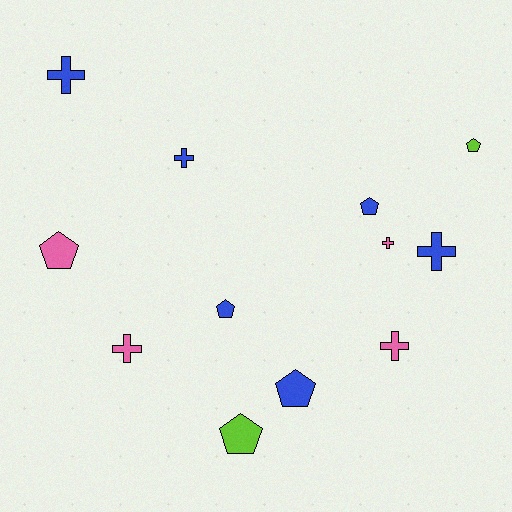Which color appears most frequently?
Blue, with 6 objects.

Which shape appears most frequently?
Cross, with 6 objects.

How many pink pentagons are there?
There is 1 pink pentagon.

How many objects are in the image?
There are 12 objects.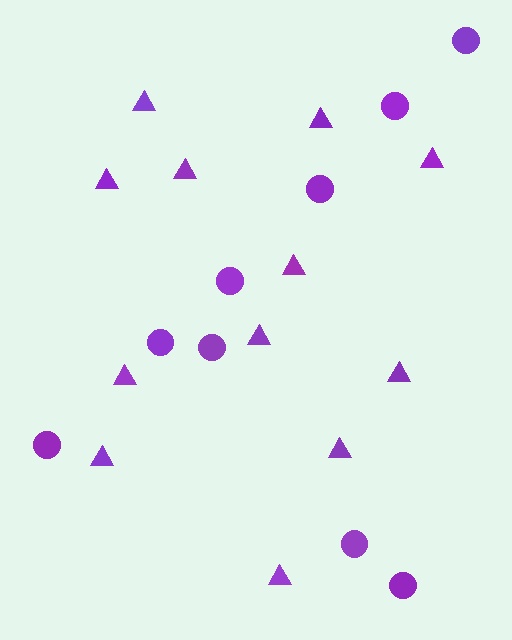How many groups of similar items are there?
There are 2 groups: one group of triangles (12) and one group of circles (9).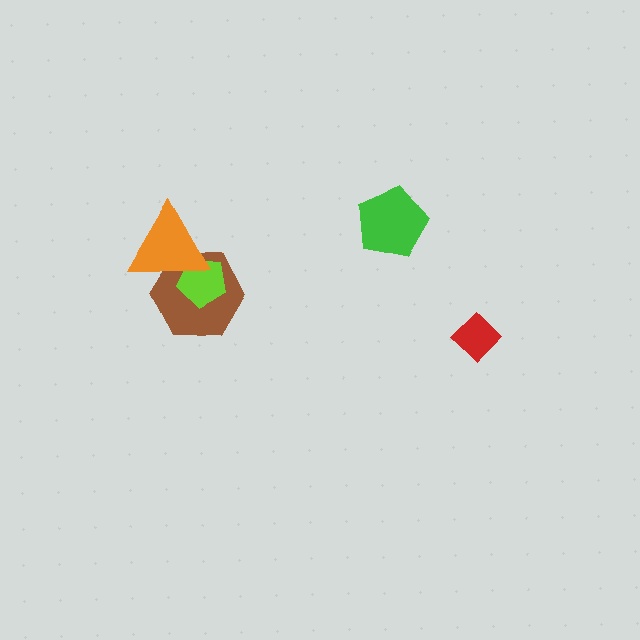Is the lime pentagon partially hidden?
Yes, it is partially covered by another shape.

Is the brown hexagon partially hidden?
Yes, it is partially covered by another shape.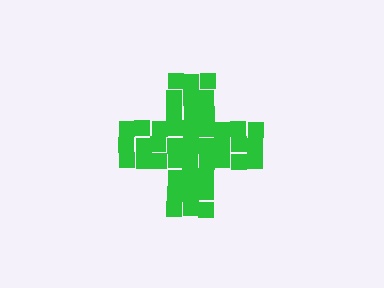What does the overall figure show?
The overall figure shows a cross.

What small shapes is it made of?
It is made of small squares.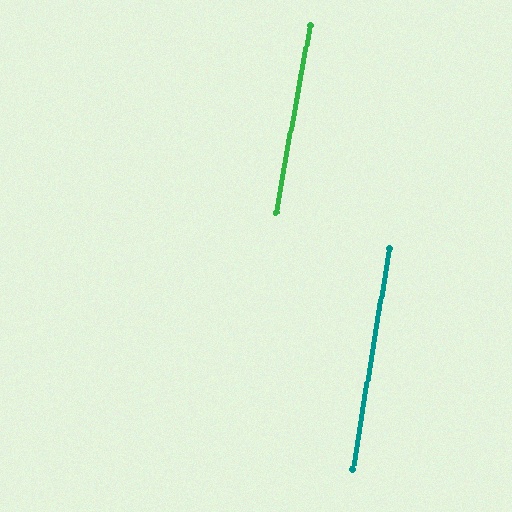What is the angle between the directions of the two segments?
Approximately 1 degree.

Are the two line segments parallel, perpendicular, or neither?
Parallel — their directions differ by only 1.0°.